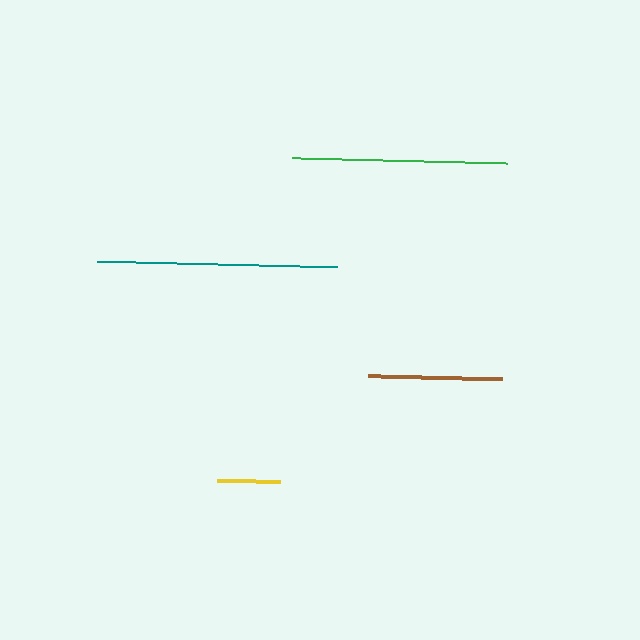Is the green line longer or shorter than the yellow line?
The green line is longer than the yellow line.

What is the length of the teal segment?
The teal segment is approximately 240 pixels long.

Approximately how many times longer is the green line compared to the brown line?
The green line is approximately 1.6 times the length of the brown line.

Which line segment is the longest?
The teal line is the longest at approximately 240 pixels.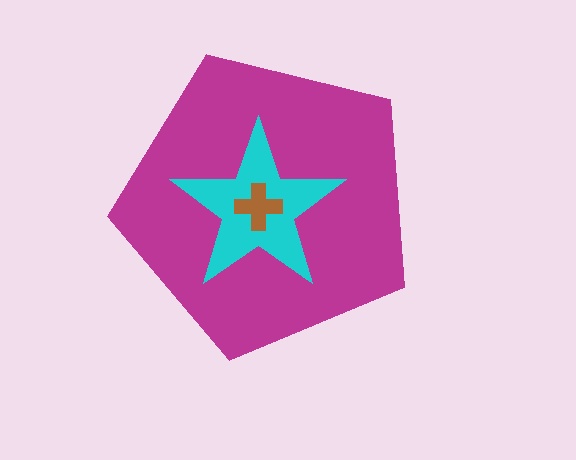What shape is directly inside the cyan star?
The brown cross.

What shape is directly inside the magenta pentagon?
The cyan star.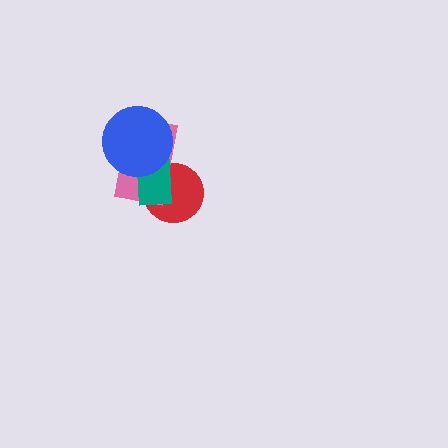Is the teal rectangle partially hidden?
Yes, it is partially covered by another shape.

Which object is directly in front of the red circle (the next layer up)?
The pink rectangle is directly in front of the red circle.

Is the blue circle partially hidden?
No, no other shape covers it.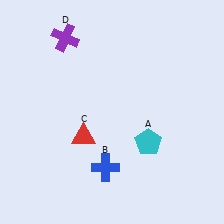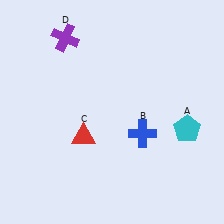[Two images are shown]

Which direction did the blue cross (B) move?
The blue cross (B) moved right.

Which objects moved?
The objects that moved are: the cyan pentagon (A), the blue cross (B).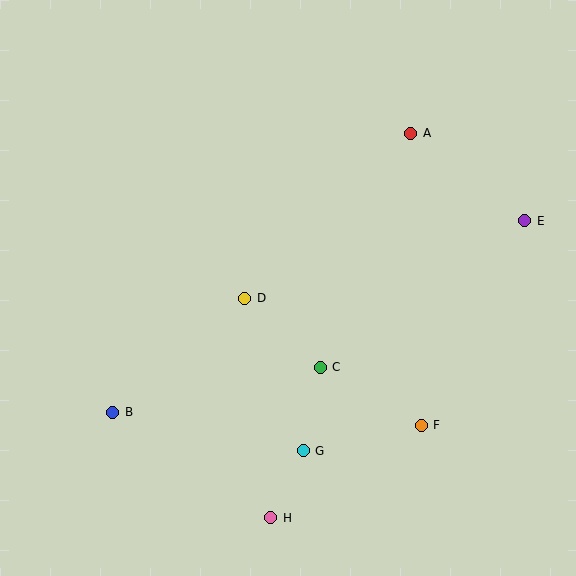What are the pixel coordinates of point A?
Point A is at (411, 133).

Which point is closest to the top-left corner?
Point D is closest to the top-left corner.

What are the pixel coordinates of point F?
Point F is at (421, 425).